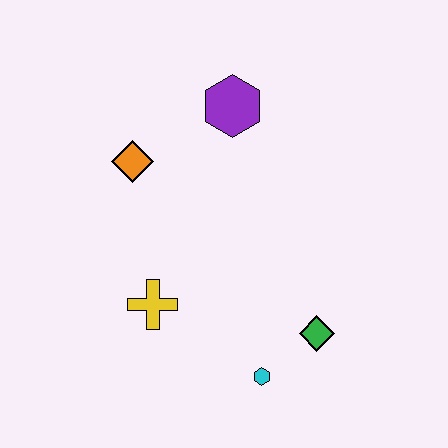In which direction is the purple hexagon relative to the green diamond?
The purple hexagon is above the green diamond.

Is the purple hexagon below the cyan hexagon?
No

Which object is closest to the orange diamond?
The purple hexagon is closest to the orange diamond.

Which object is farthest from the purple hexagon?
The cyan hexagon is farthest from the purple hexagon.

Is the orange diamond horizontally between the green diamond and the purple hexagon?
No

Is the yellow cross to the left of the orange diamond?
No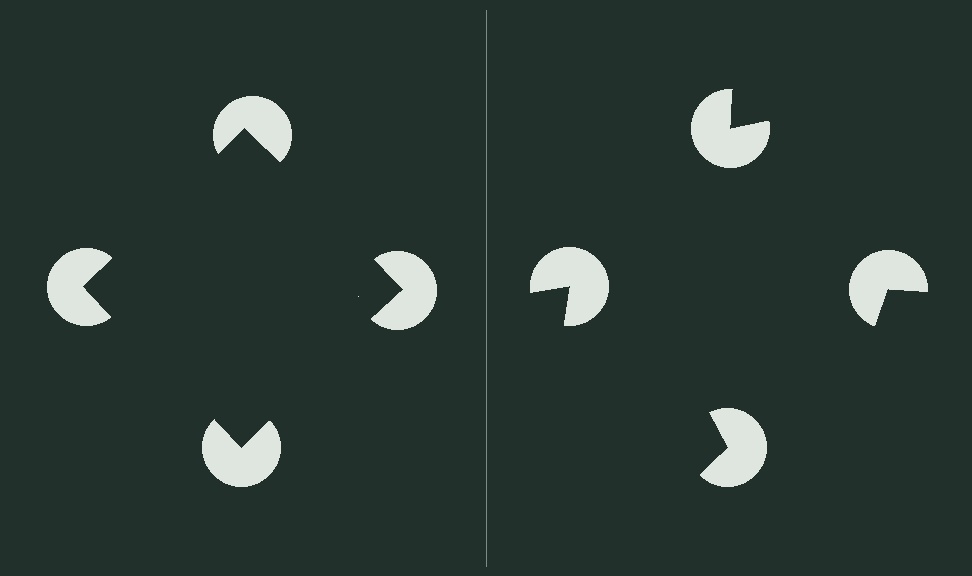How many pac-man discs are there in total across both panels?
8 — 4 on each side.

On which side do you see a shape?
An illusory square appears on the left side. On the right side the wedge cuts are rotated, so no coherent shape forms.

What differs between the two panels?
The pac-man discs are positioned identically on both sides; only the wedge orientations differ. On the left they align to a square; on the right they are misaligned.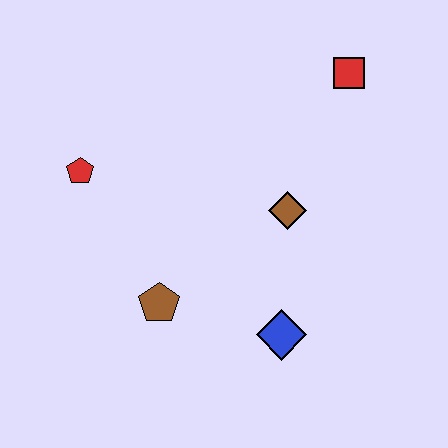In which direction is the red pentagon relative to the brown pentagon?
The red pentagon is above the brown pentagon.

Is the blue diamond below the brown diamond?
Yes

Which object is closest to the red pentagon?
The brown pentagon is closest to the red pentagon.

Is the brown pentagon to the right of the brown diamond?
No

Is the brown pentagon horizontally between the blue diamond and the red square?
No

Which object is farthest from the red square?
The brown pentagon is farthest from the red square.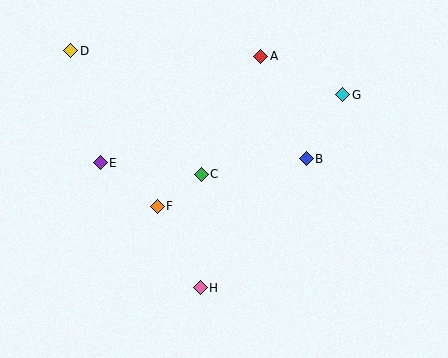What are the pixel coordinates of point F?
Point F is at (157, 206).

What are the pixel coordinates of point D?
Point D is at (71, 51).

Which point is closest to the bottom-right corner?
Point B is closest to the bottom-right corner.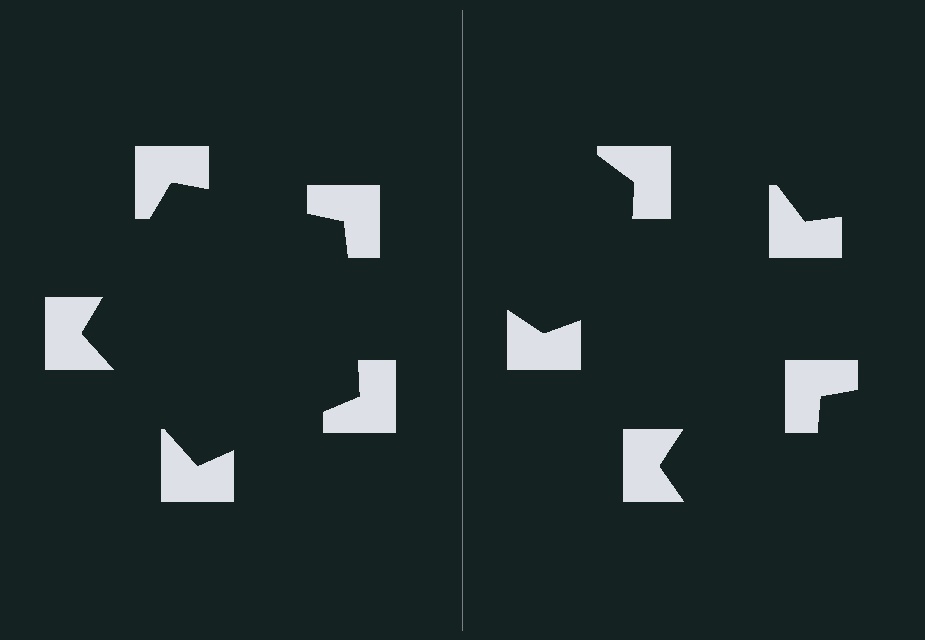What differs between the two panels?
The notched squares are positioned identically on both sides; only the wedge orientations differ. On the left they align to a pentagon; on the right they are misaligned.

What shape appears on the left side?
An illusory pentagon.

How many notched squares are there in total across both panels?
10 — 5 on each side.